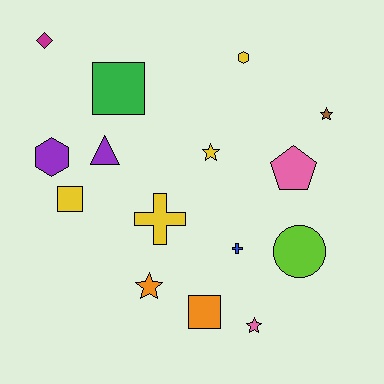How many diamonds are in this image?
There is 1 diamond.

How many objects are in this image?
There are 15 objects.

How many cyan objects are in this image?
There are no cyan objects.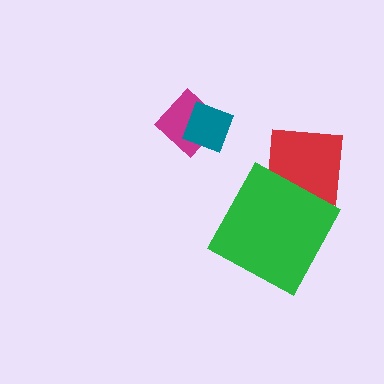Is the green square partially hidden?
No, no other shape covers it.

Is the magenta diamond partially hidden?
Yes, it is partially covered by another shape.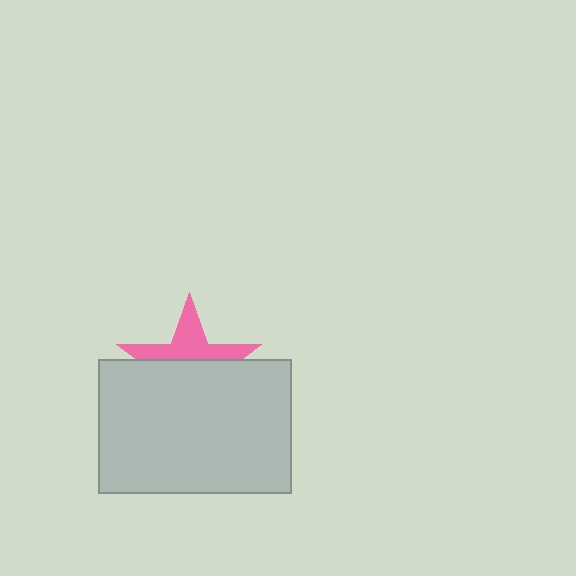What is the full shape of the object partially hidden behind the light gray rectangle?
The partially hidden object is a pink star.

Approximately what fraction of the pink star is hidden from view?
Roughly 57% of the pink star is hidden behind the light gray rectangle.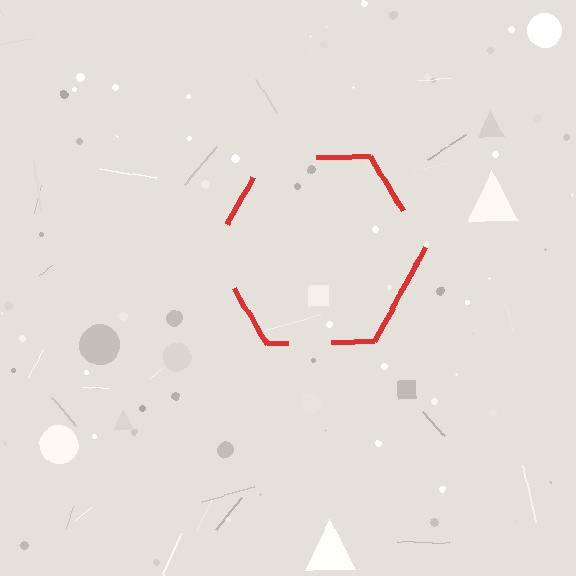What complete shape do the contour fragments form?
The contour fragments form a hexagon.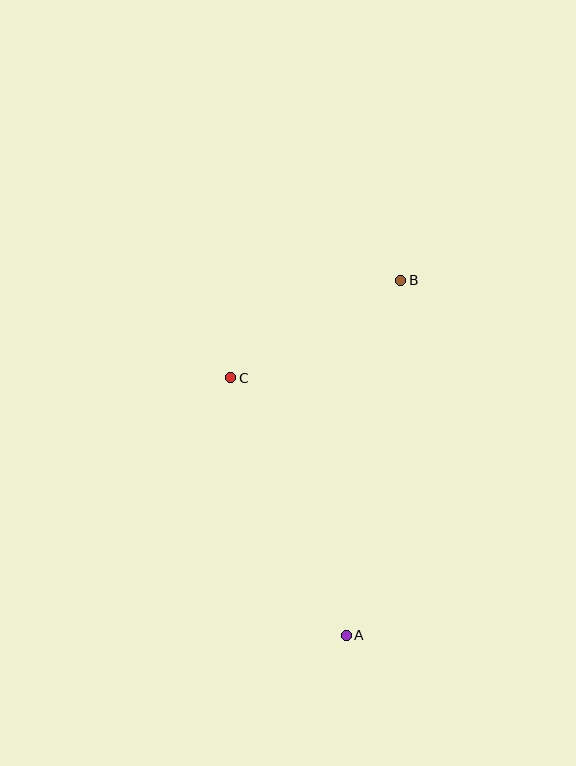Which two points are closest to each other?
Points B and C are closest to each other.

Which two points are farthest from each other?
Points A and B are farthest from each other.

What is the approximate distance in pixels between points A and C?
The distance between A and C is approximately 282 pixels.